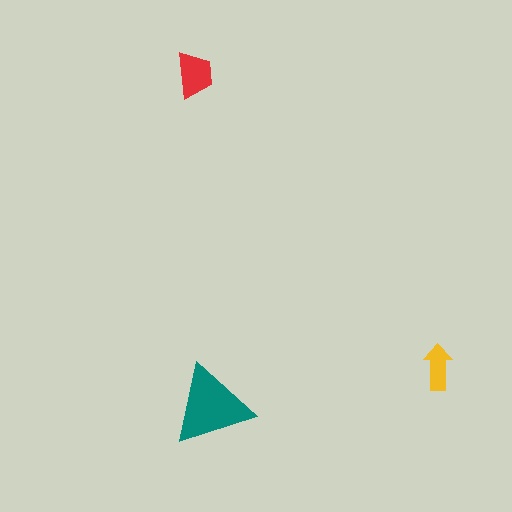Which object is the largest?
The teal triangle.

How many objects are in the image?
There are 3 objects in the image.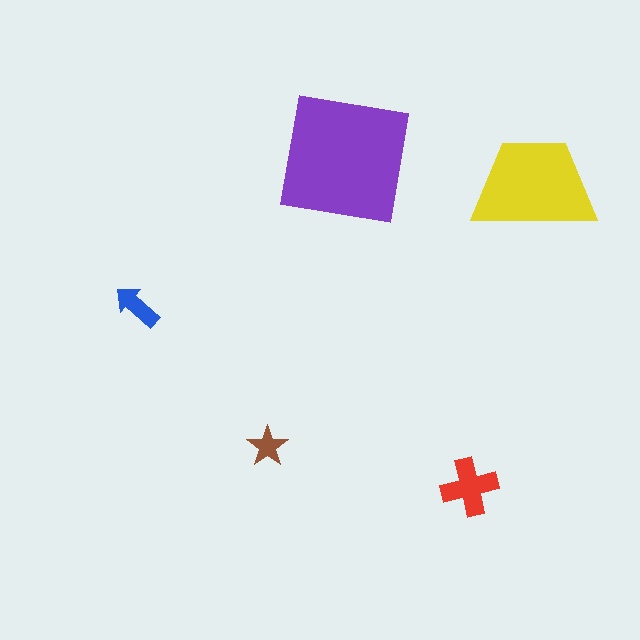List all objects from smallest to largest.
The brown star, the blue arrow, the red cross, the yellow trapezoid, the purple square.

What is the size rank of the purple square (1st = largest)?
1st.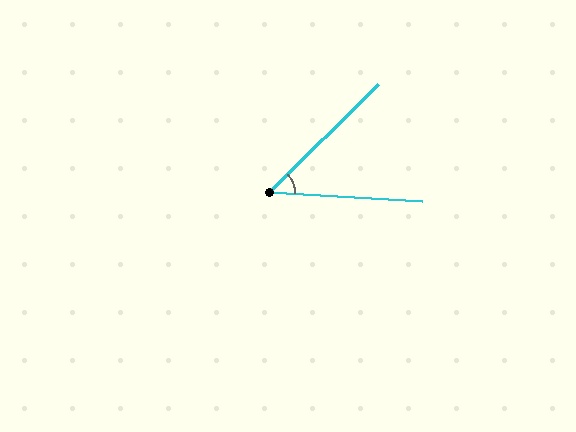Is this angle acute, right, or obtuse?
It is acute.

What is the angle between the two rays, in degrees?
Approximately 48 degrees.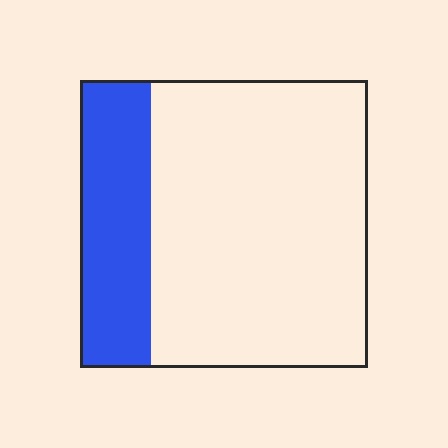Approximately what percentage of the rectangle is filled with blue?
Approximately 25%.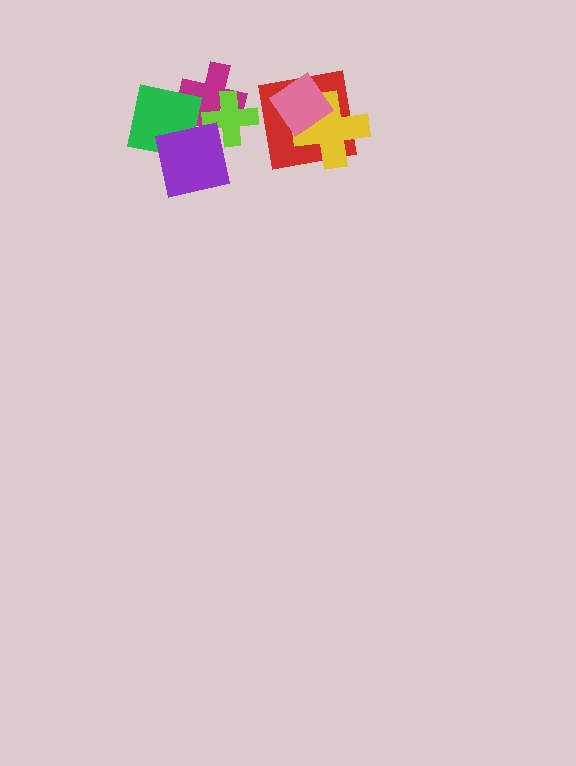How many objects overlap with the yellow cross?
2 objects overlap with the yellow cross.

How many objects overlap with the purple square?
3 objects overlap with the purple square.